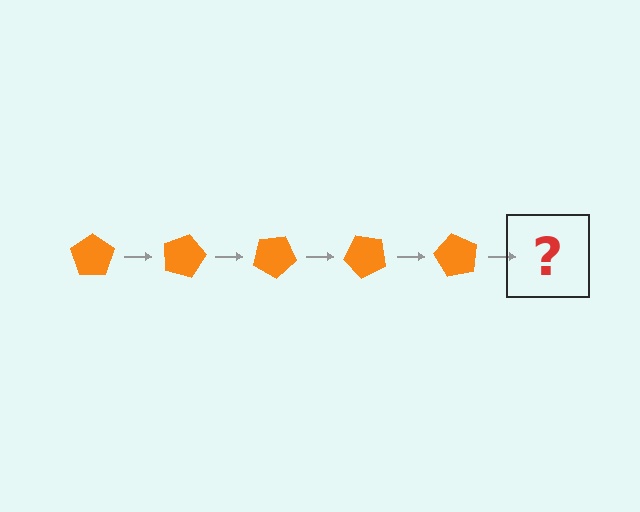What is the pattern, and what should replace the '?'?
The pattern is that the pentagon rotates 15 degrees each step. The '?' should be an orange pentagon rotated 75 degrees.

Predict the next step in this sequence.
The next step is an orange pentagon rotated 75 degrees.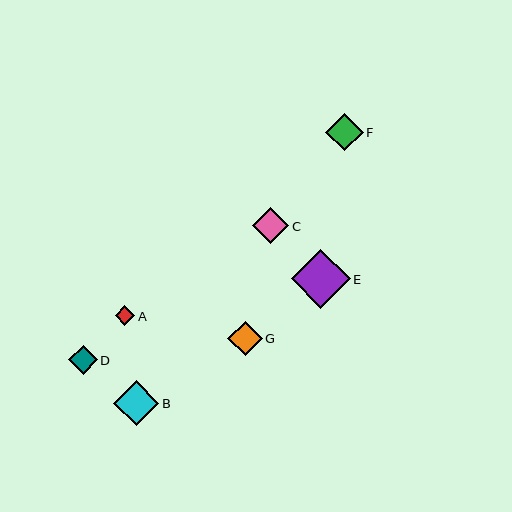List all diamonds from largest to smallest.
From largest to smallest: E, B, F, C, G, D, A.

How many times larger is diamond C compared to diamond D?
Diamond C is approximately 1.3 times the size of diamond D.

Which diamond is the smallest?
Diamond A is the smallest with a size of approximately 20 pixels.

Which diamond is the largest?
Diamond E is the largest with a size of approximately 59 pixels.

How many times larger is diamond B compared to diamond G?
Diamond B is approximately 1.3 times the size of diamond G.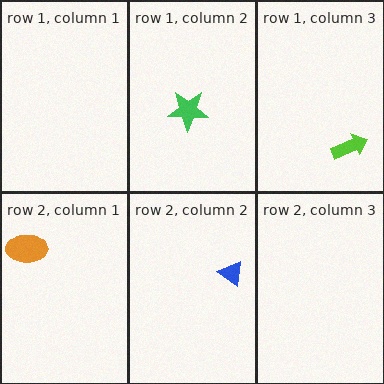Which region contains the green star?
The row 1, column 2 region.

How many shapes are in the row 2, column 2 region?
1.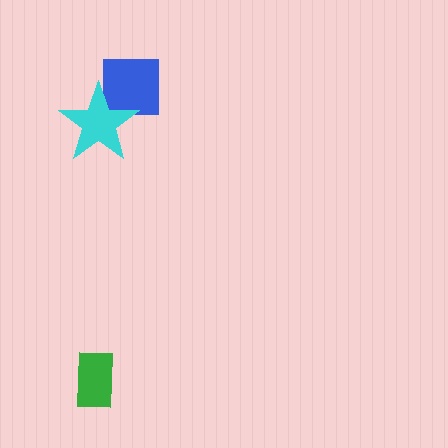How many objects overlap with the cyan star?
1 object overlaps with the cyan star.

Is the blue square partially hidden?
Yes, it is partially covered by another shape.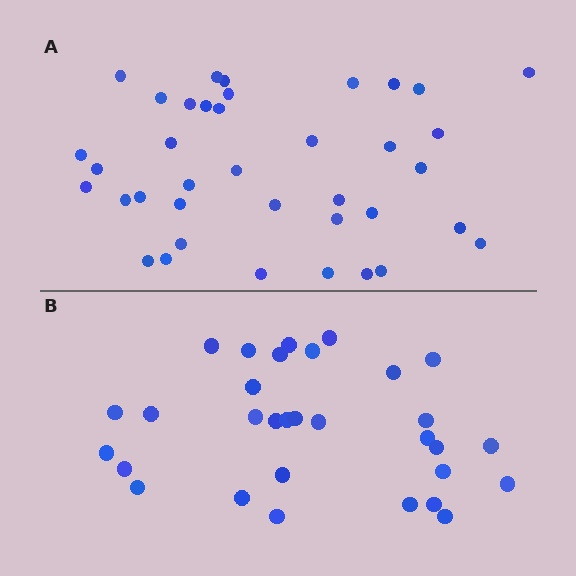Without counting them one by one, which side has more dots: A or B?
Region A (the top region) has more dots.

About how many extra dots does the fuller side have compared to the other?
Region A has roughly 8 or so more dots than region B.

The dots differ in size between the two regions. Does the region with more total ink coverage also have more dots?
No. Region B has more total ink coverage because its dots are larger, but region A actually contains more individual dots. Total area can be misleading — the number of items is what matters here.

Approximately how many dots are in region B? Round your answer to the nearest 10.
About 30 dots. (The exact count is 31, which rounds to 30.)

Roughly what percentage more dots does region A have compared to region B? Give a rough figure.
About 25% more.